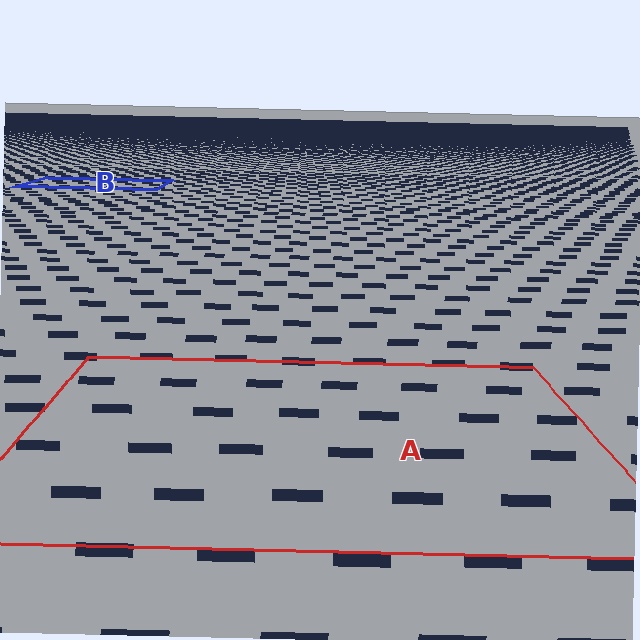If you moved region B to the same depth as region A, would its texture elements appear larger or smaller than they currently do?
They would appear larger. At a closer depth, the same texture elements are projected at a bigger on-screen size.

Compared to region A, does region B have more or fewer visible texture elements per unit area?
Region B has more texture elements per unit area — they are packed more densely because it is farther away.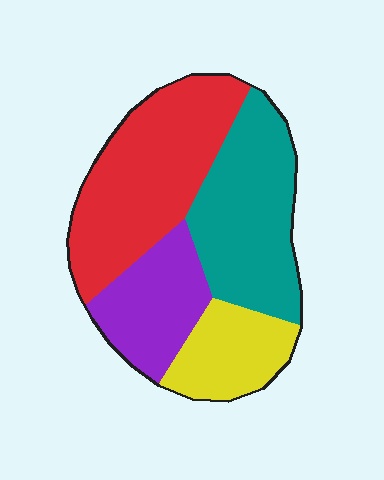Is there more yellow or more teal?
Teal.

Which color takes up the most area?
Red, at roughly 35%.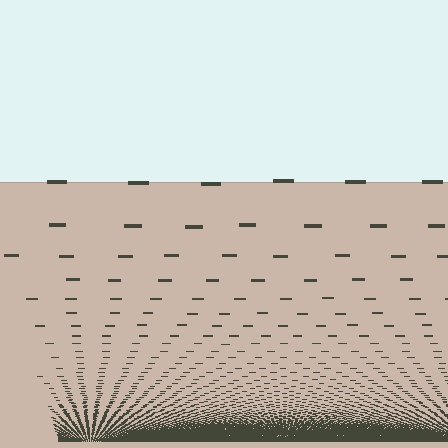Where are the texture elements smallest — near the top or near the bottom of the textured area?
Near the bottom.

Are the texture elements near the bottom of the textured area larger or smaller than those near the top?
Smaller. The gradient is inverted — elements near the bottom are smaller and denser.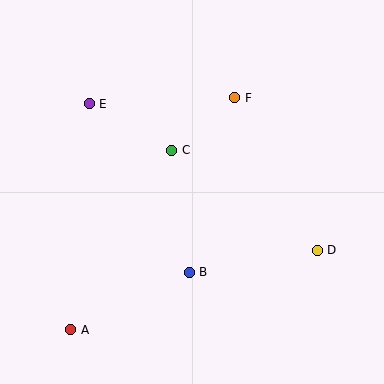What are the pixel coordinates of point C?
Point C is at (172, 150).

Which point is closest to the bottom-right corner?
Point D is closest to the bottom-right corner.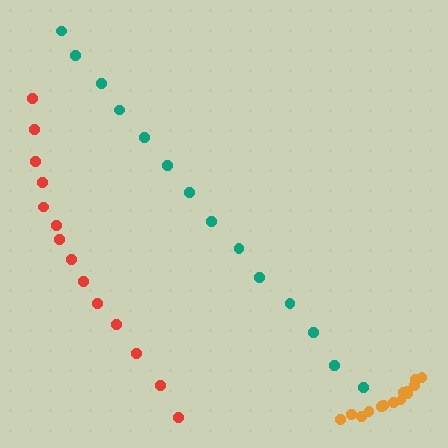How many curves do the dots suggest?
There are 3 distinct paths.